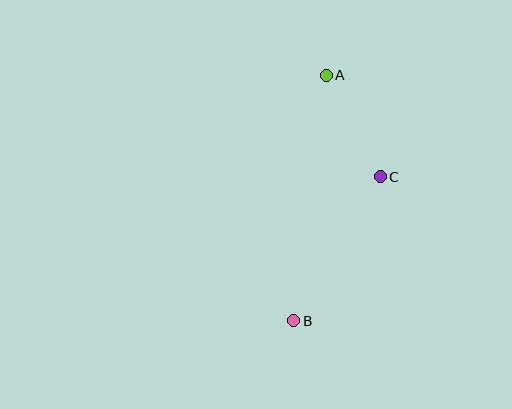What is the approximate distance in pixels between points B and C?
The distance between B and C is approximately 168 pixels.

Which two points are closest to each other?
Points A and C are closest to each other.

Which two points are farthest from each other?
Points A and B are farthest from each other.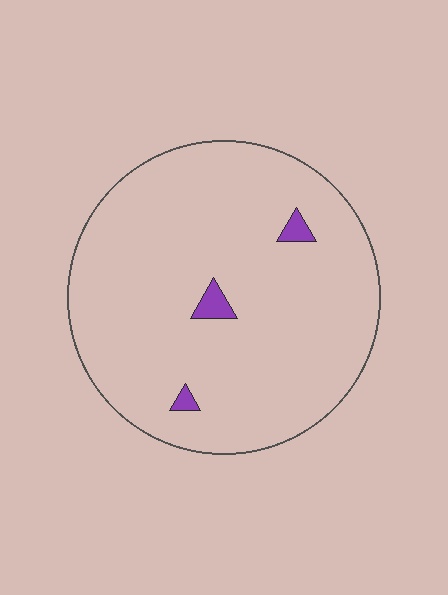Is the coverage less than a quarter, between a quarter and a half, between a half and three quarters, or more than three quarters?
Less than a quarter.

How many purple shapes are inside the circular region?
3.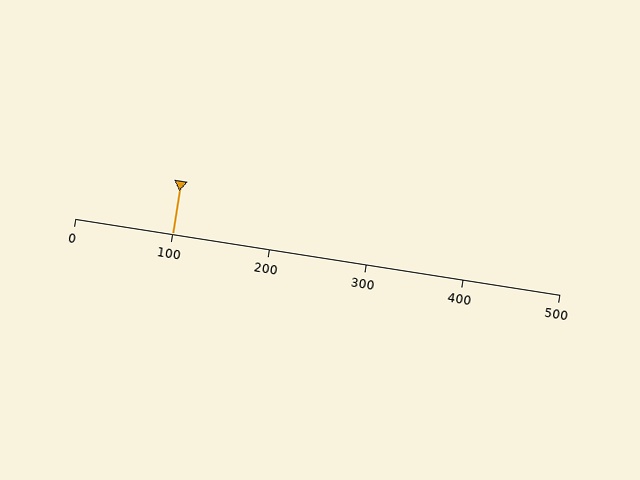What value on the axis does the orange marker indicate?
The marker indicates approximately 100.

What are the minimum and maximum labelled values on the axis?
The axis runs from 0 to 500.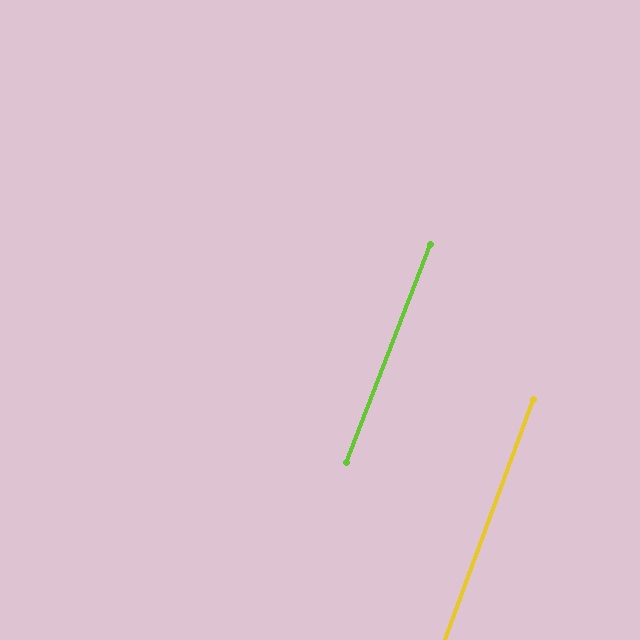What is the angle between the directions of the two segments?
Approximately 1 degree.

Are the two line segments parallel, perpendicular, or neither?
Parallel — their directions differ by only 0.9°.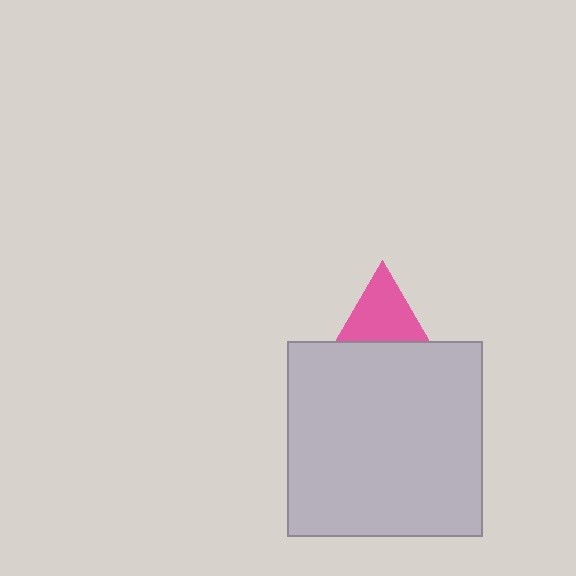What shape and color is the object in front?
The object in front is a light gray square.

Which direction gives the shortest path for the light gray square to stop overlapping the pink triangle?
Moving down gives the shortest separation.